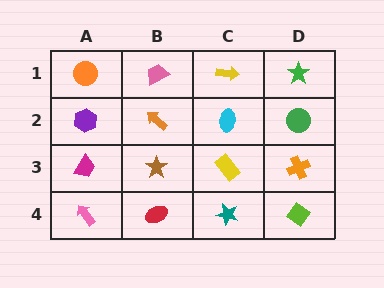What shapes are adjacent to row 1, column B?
An orange arrow (row 2, column B), an orange circle (row 1, column A), a yellow arrow (row 1, column C).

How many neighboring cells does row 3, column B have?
4.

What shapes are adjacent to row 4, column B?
A brown star (row 3, column B), a pink arrow (row 4, column A), a teal star (row 4, column C).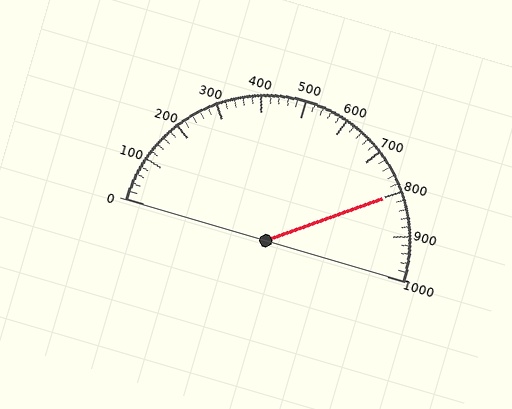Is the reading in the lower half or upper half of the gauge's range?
The reading is in the upper half of the range (0 to 1000).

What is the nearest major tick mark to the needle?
The nearest major tick mark is 800.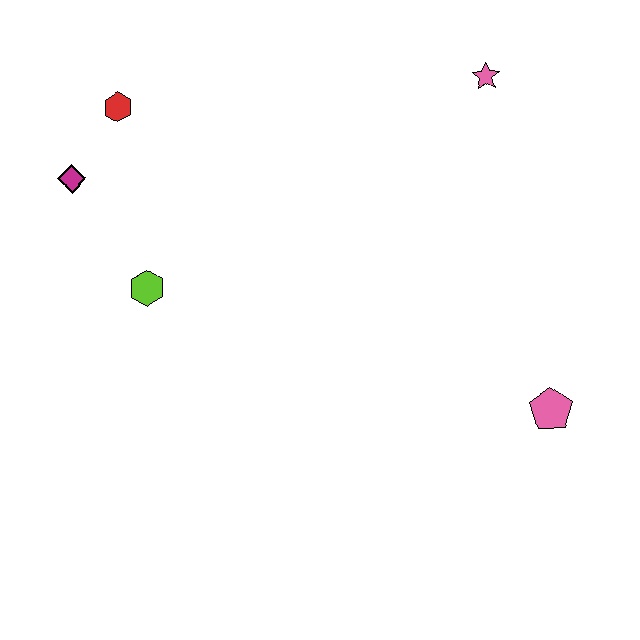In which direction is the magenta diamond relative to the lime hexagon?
The magenta diamond is above the lime hexagon.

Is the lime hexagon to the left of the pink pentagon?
Yes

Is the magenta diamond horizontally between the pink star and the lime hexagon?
No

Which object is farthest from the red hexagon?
The pink pentagon is farthest from the red hexagon.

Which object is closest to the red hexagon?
The magenta diamond is closest to the red hexagon.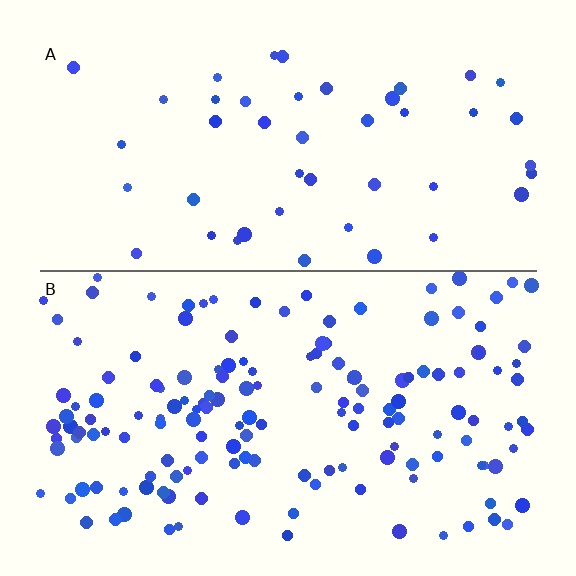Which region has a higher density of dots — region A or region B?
B (the bottom).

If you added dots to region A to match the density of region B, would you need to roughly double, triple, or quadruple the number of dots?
Approximately triple.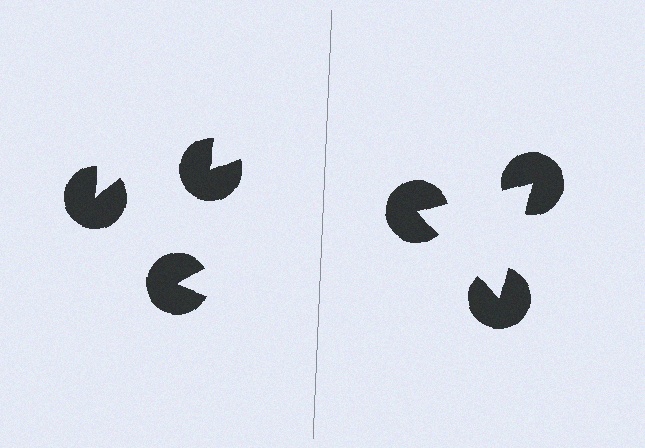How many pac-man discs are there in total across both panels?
6 — 3 on each side.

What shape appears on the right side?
An illusory triangle.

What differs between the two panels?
The pac-man discs are positioned identically on both sides; only the wedge orientations differ. On the right they align to a triangle; on the left they are misaligned.